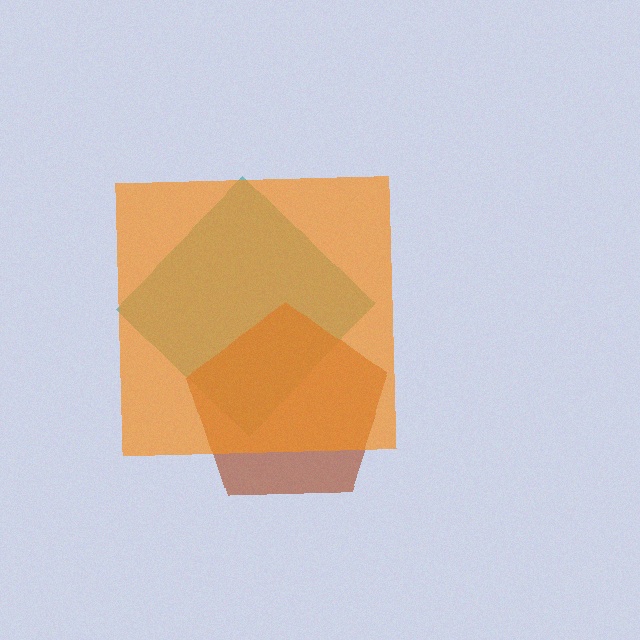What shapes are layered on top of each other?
The layered shapes are: a teal diamond, a brown pentagon, an orange square.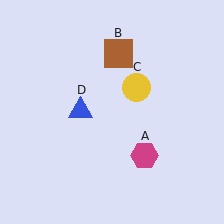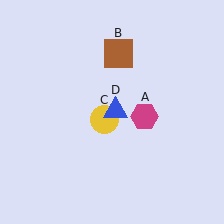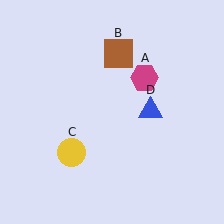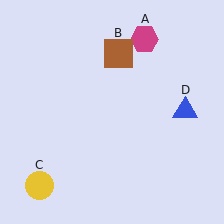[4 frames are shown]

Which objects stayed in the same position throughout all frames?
Brown square (object B) remained stationary.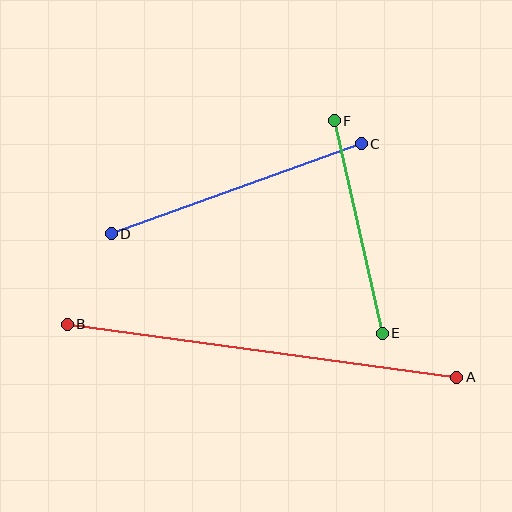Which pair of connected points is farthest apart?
Points A and B are farthest apart.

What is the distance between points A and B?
The distance is approximately 393 pixels.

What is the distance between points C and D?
The distance is approximately 266 pixels.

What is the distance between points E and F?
The distance is approximately 218 pixels.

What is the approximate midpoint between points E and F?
The midpoint is at approximately (358, 227) pixels.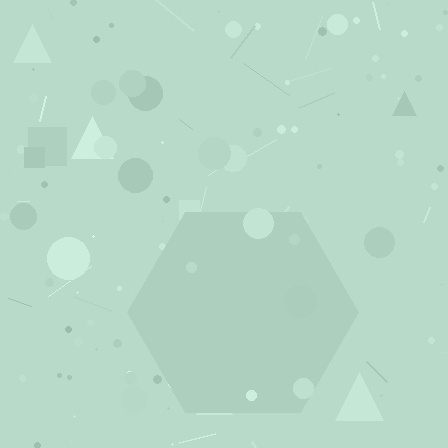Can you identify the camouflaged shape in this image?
The camouflaged shape is a hexagon.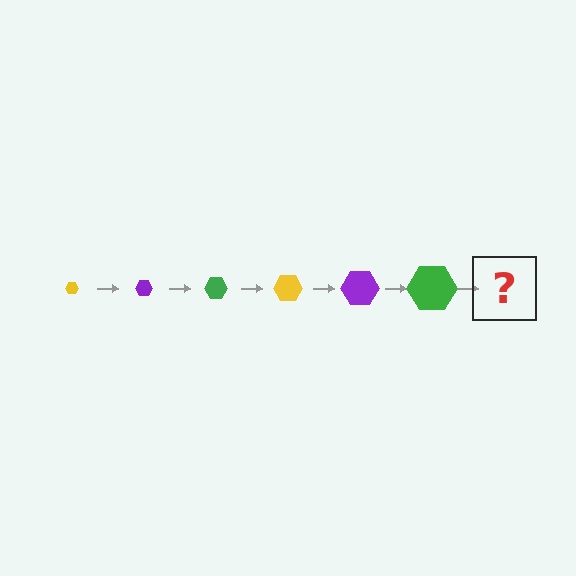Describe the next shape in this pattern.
It should be a yellow hexagon, larger than the previous one.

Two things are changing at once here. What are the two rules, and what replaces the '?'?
The two rules are that the hexagon grows larger each step and the color cycles through yellow, purple, and green. The '?' should be a yellow hexagon, larger than the previous one.